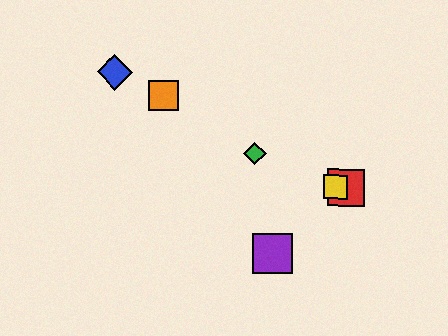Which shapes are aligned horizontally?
The red square, the yellow square are aligned horizontally.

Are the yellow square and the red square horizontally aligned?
Yes, both are at y≈187.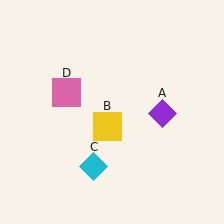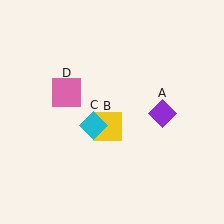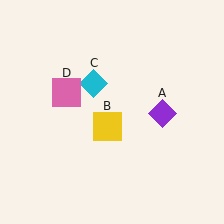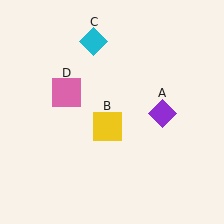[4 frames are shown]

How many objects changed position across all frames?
1 object changed position: cyan diamond (object C).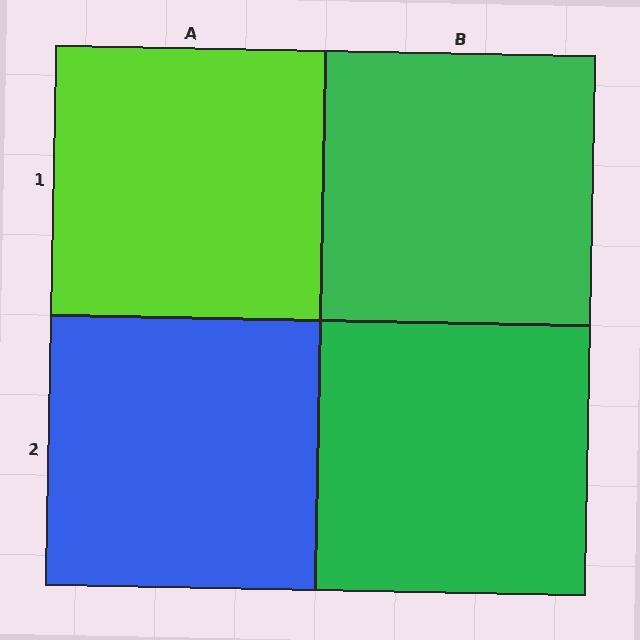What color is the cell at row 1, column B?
Green.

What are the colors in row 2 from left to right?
Blue, green.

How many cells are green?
2 cells are green.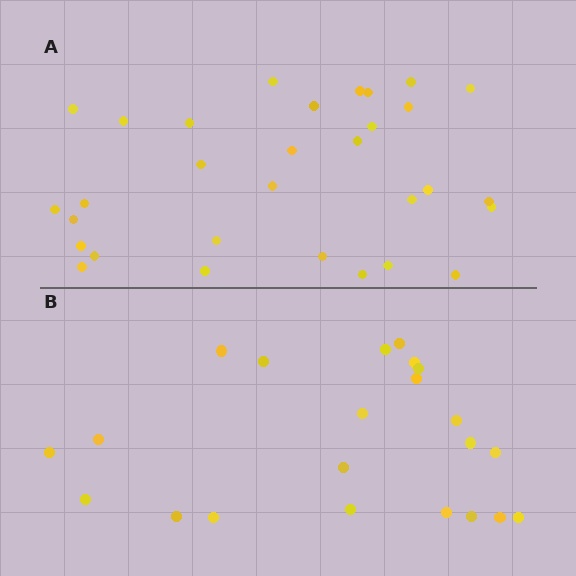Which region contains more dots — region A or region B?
Region A (the top region) has more dots.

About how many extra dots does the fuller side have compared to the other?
Region A has roughly 8 or so more dots than region B.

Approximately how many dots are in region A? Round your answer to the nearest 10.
About 30 dots. (The exact count is 31, which rounds to 30.)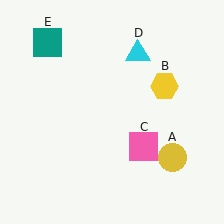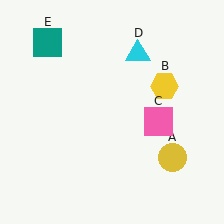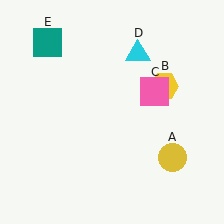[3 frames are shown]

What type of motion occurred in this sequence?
The pink square (object C) rotated counterclockwise around the center of the scene.